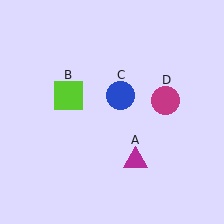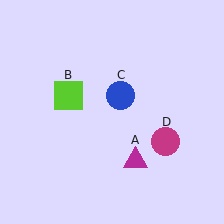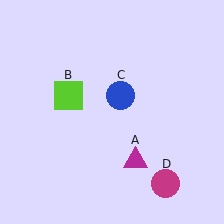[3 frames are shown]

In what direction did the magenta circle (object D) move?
The magenta circle (object D) moved down.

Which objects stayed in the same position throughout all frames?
Magenta triangle (object A) and lime square (object B) and blue circle (object C) remained stationary.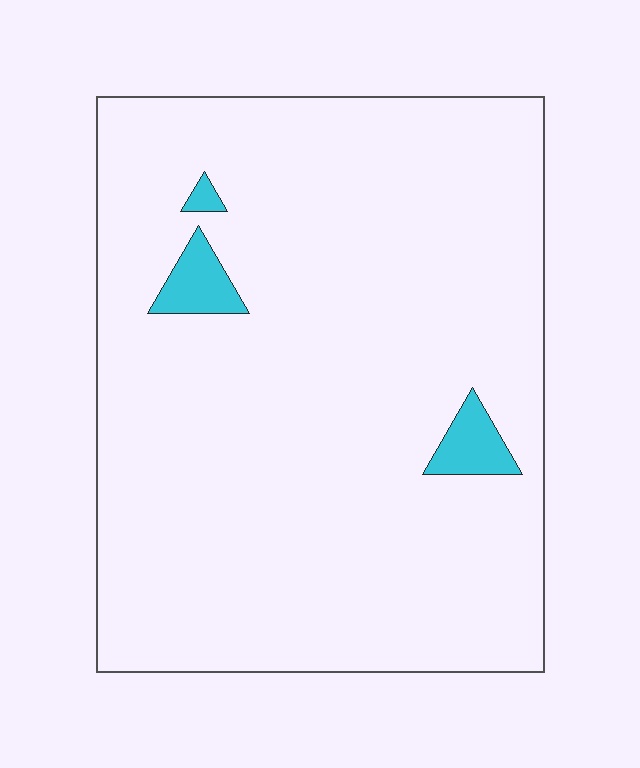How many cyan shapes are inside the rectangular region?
3.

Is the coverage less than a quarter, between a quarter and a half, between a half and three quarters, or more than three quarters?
Less than a quarter.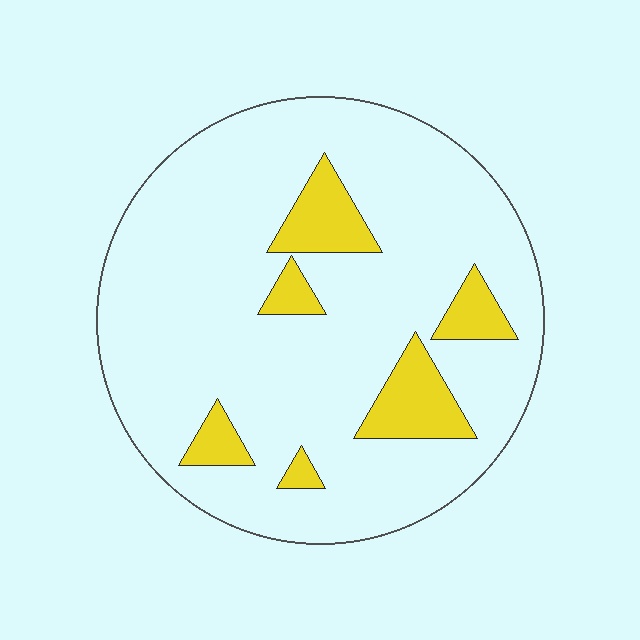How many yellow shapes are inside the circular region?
6.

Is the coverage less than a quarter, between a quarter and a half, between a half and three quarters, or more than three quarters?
Less than a quarter.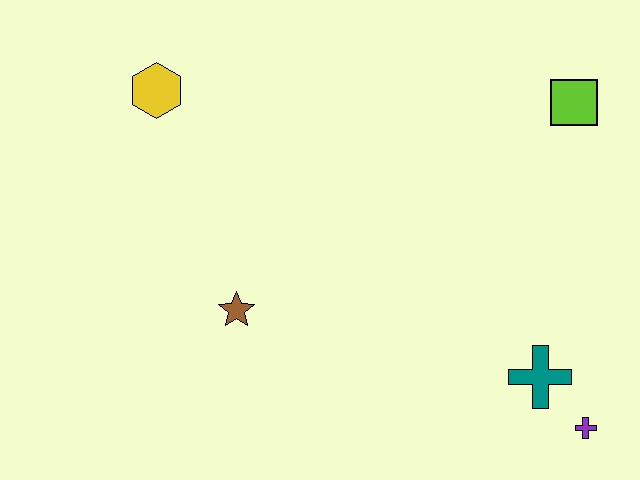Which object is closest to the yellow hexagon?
The brown star is closest to the yellow hexagon.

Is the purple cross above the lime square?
No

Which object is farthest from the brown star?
The lime square is farthest from the brown star.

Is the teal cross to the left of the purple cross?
Yes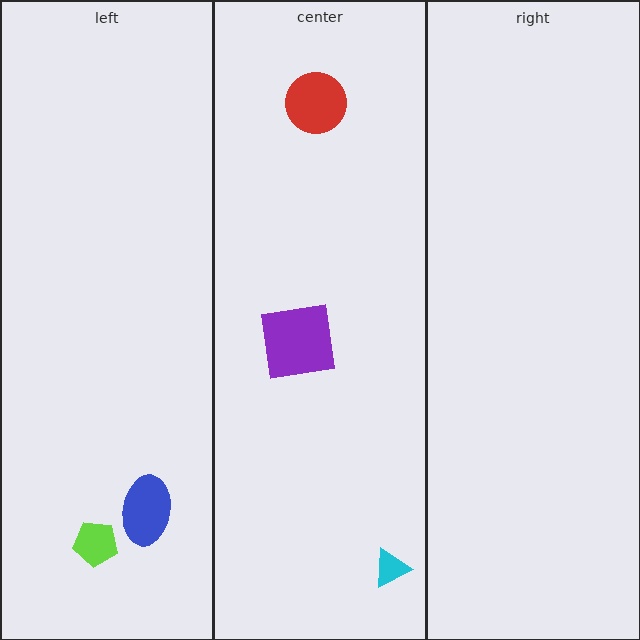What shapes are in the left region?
The lime pentagon, the blue ellipse.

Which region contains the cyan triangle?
The center region.